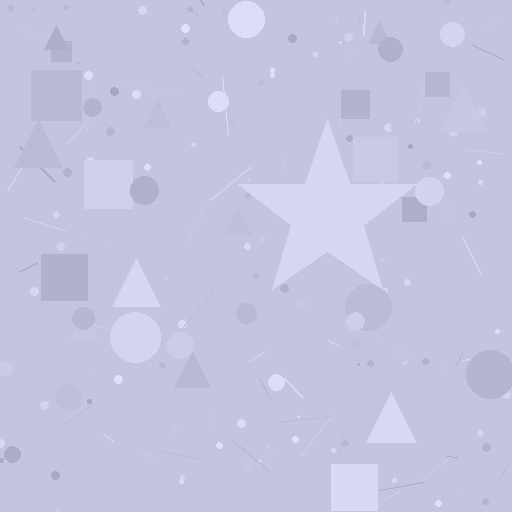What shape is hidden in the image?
A star is hidden in the image.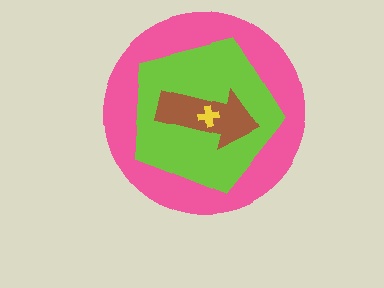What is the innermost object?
The yellow cross.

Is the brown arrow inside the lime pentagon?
Yes.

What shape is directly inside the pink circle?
The lime pentagon.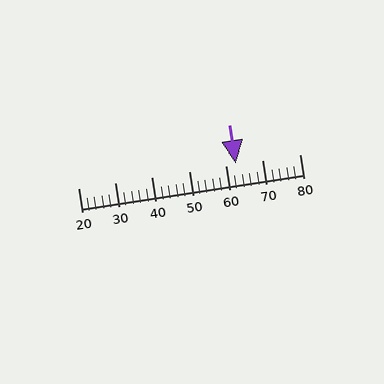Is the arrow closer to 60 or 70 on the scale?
The arrow is closer to 60.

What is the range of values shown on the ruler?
The ruler shows values from 20 to 80.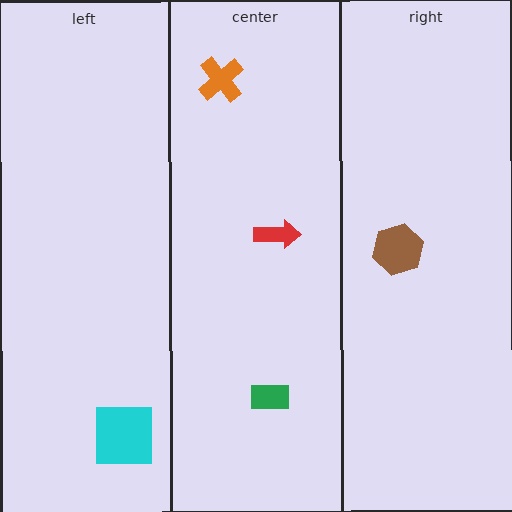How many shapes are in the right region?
1.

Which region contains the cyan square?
The left region.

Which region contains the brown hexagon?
The right region.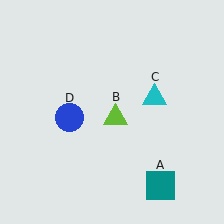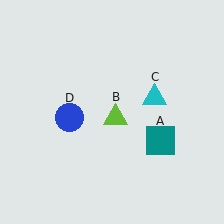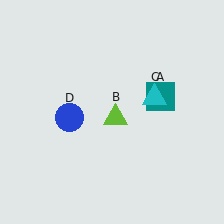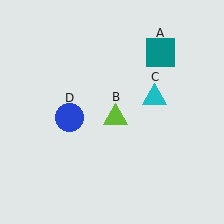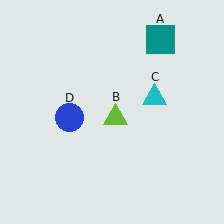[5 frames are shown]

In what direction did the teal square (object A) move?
The teal square (object A) moved up.